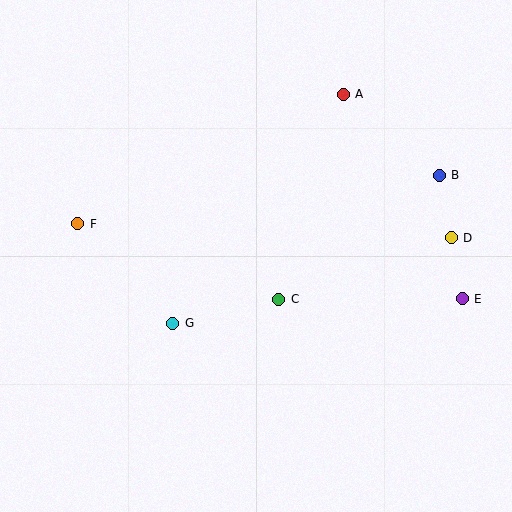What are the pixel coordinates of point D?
Point D is at (451, 238).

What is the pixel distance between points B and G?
The distance between B and G is 305 pixels.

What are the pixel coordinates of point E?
Point E is at (462, 299).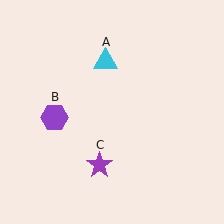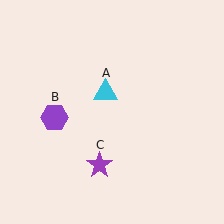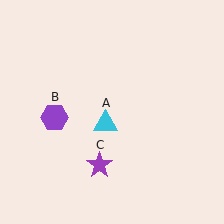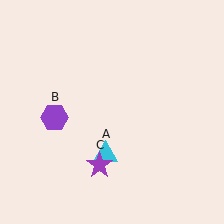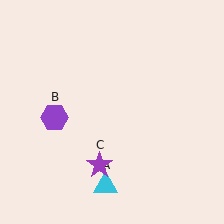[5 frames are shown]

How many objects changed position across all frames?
1 object changed position: cyan triangle (object A).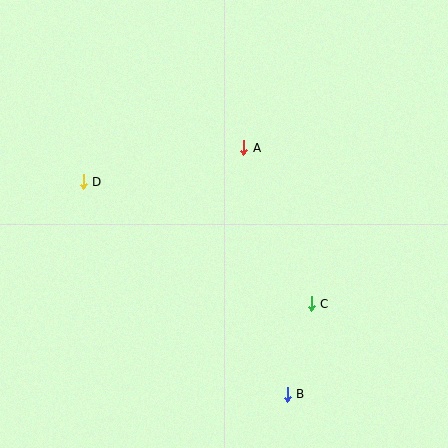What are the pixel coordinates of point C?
Point C is at (311, 304).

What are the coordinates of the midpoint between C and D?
The midpoint between C and D is at (197, 243).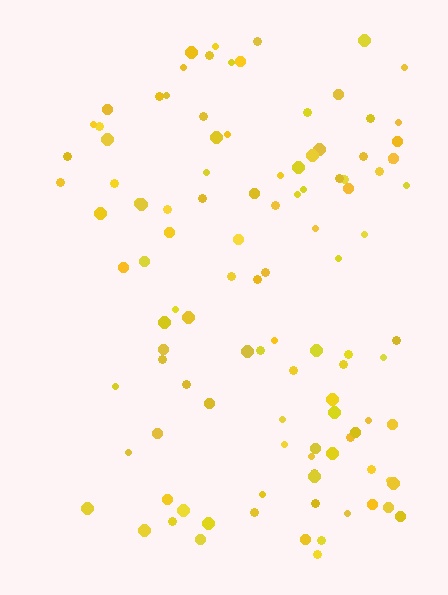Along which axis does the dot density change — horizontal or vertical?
Horizontal.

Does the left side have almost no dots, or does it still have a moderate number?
Still a moderate number, just noticeably fewer than the right.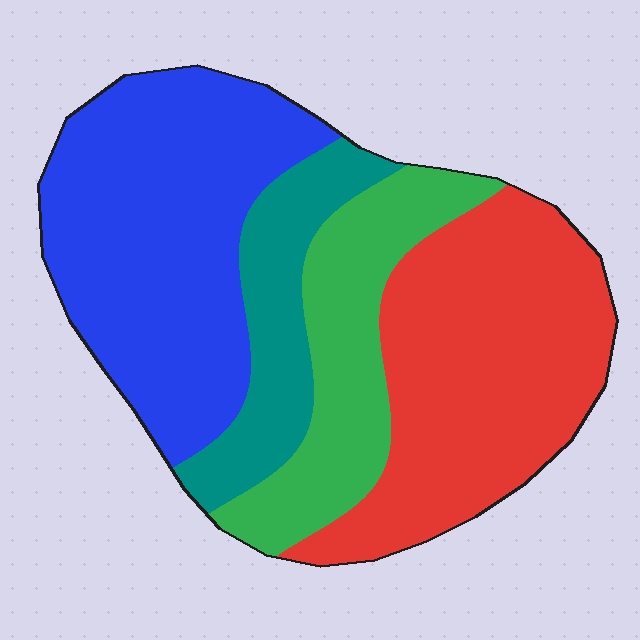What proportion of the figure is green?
Green takes up about one fifth (1/5) of the figure.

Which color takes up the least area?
Teal, at roughly 15%.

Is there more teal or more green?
Green.